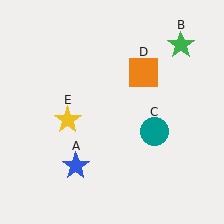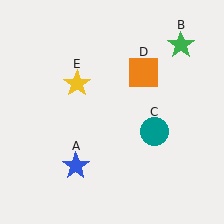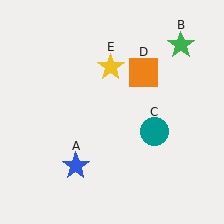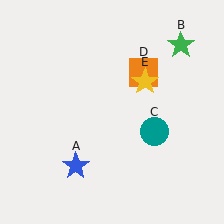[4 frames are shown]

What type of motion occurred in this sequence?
The yellow star (object E) rotated clockwise around the center of the scene.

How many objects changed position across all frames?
1 object changed position: yellow star (object E).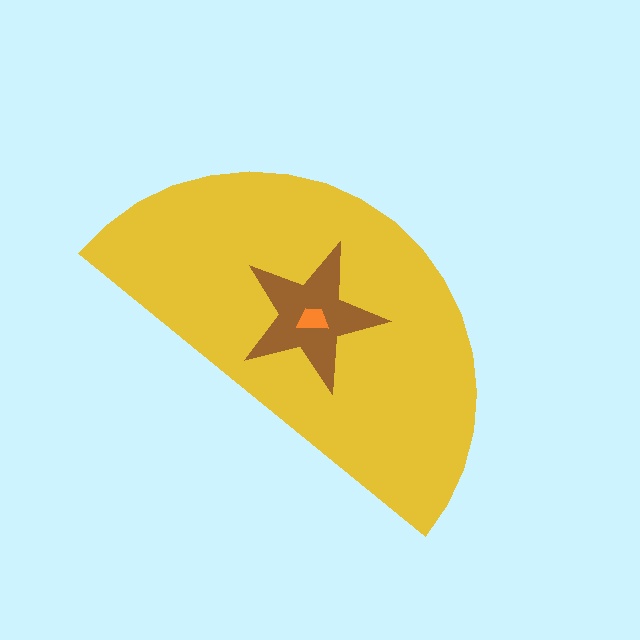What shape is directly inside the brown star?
The orange trapezoid.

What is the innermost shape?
The orange trapezoid.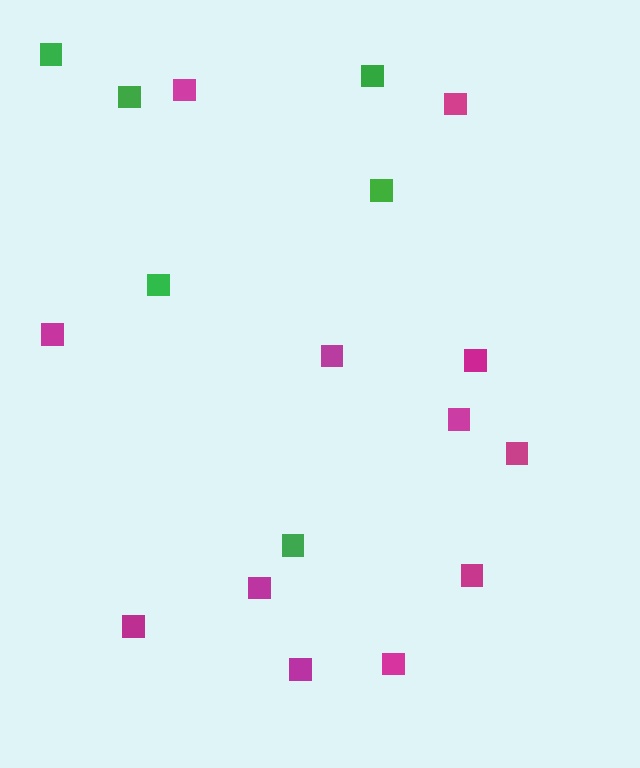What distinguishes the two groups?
There are 2 groups: one group of green squares (6) and one group of magenta squares (12).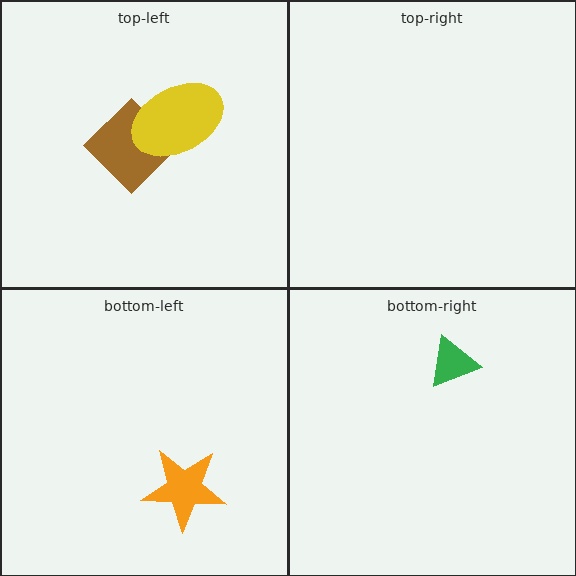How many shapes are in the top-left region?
2.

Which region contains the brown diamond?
The top-left region.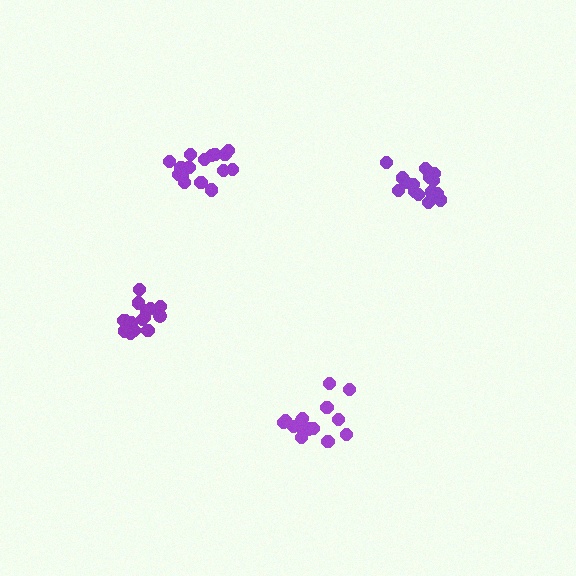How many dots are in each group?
Group 1: 16 dots, Group 2: 16 dots, Group 3: 15 dots, Group 4: 15 dots (62 total).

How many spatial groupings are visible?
There are 4 spatial groupings.